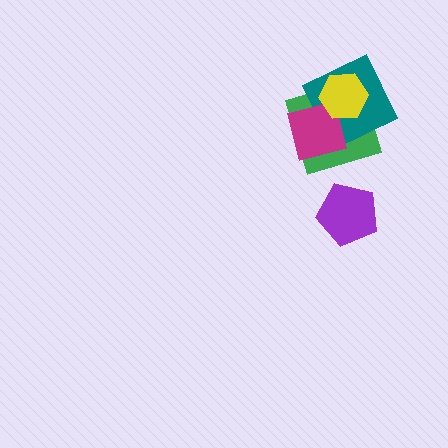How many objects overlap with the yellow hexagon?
3 objects overlap with the yellow hexagon.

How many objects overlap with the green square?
3 objects overlap with the green square.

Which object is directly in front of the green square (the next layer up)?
The teal square is directly in front of the green square.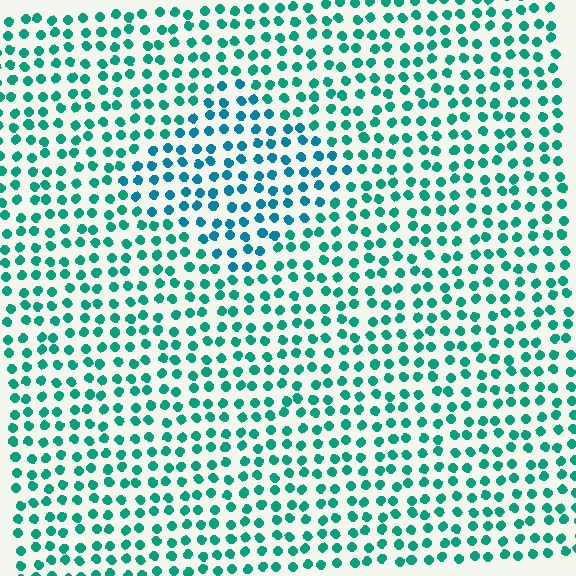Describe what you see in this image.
The image is filled with small teal elements in a uniform arrangement. A diamond-shaped region is visible where the elements are tinted to a slightly different hue, forming a subtle color boundary.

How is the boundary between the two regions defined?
The boundary is defined purely by a slight shift in hue (about 27 degrees). Spacing, size, and orientation are identical on both sides.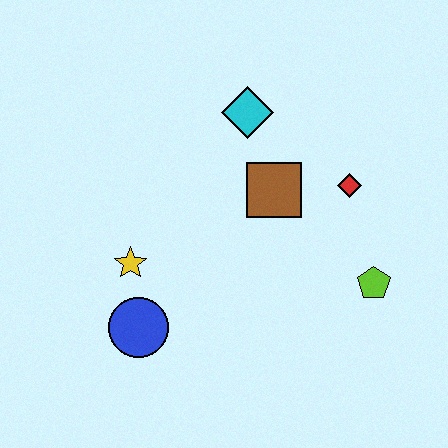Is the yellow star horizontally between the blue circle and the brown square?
No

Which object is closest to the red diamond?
The brown square is closest to the red diamond.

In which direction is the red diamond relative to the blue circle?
The red diamond is to the right of the blue circle.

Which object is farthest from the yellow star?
The lime pentagon is farthest from the yellow star.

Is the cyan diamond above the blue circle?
Yes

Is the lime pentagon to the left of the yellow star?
No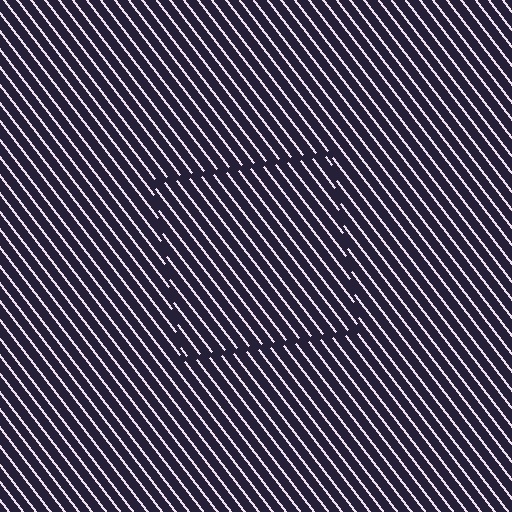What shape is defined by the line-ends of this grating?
An illusory square. The interior of the shape contains the same grating, shifted by half a period — the contour is defined by the phase discontinuity where line-ends from the inner and outer gratings abut.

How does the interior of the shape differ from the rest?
The interior of the shape contains the same grating, shifted by half a period — the contour is defined by the phase discontinuity where line-ends from the inner and outer gratings abut.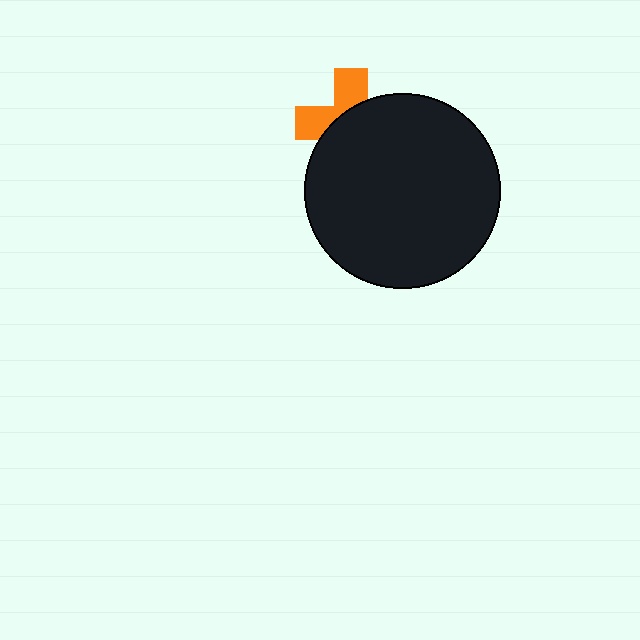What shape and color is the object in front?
The object in front is a black circle.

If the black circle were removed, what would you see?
You would see the complete orange cross.